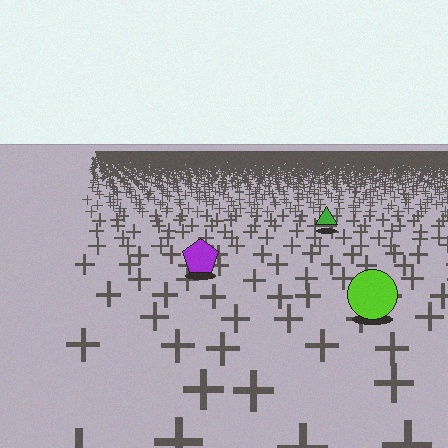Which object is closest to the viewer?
The lime circle is closest. The texture marks near it are larger and more spread out.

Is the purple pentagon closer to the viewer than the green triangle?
Yes. The purple pentagon is closer — you can tell from the texture gradient: the ground texture is coarser near it.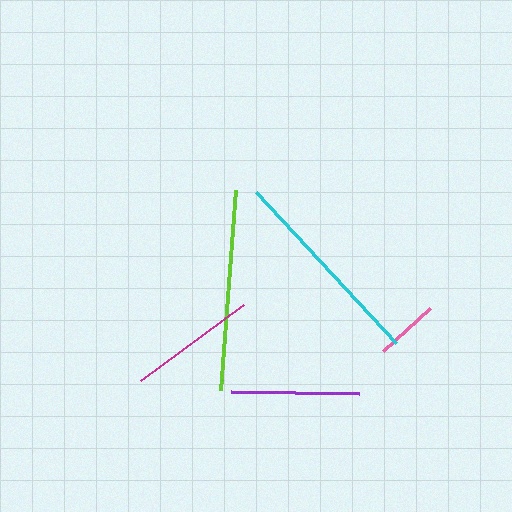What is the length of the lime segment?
The lime segment is approximately 201 pixels long.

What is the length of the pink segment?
The pink segment is approximately 63 pixels long.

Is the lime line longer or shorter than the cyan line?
The cyan line is longer than the lime line.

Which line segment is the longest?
The cyan line is the longest at approximately 206 pixels.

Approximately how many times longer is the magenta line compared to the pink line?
The magenta line is approximately 2.0 times the length of the pink line.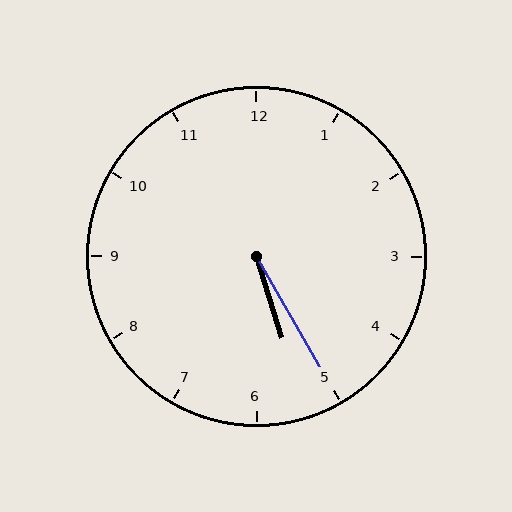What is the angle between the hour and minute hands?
Approximately 12 degrees.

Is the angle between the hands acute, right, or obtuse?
It is acute.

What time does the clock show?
5:25.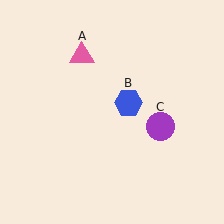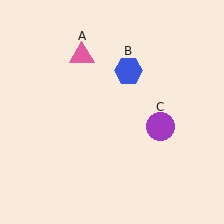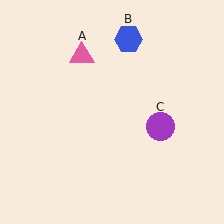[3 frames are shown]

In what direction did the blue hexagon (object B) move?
The blue hexagon (object B) moved up.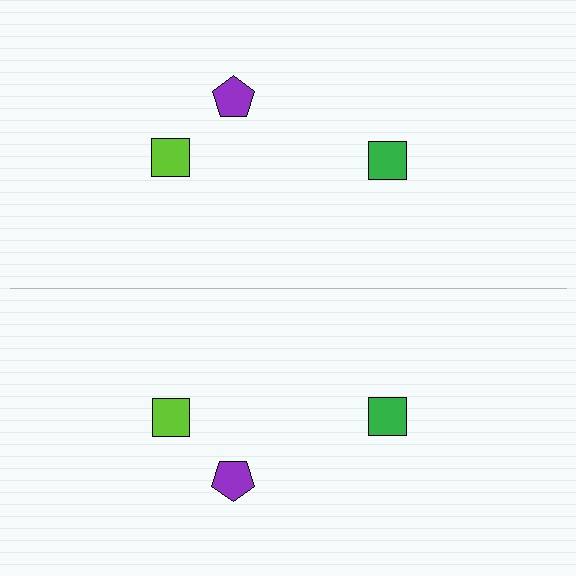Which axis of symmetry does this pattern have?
The pattern has a horizontal axis of symmetry running through the center of the image.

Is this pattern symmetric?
Yes, this pattern has bilateral (reflection) symmetry.